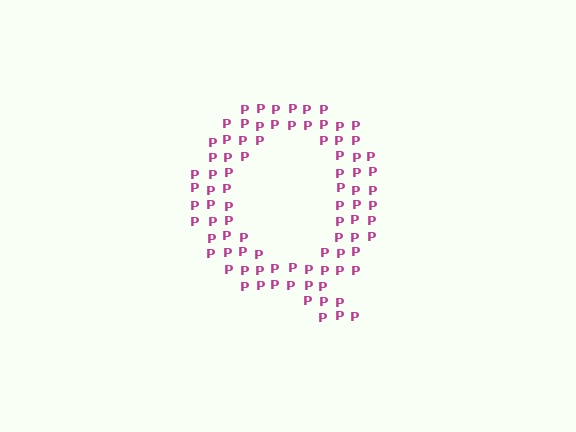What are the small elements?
The small elements are letter P's.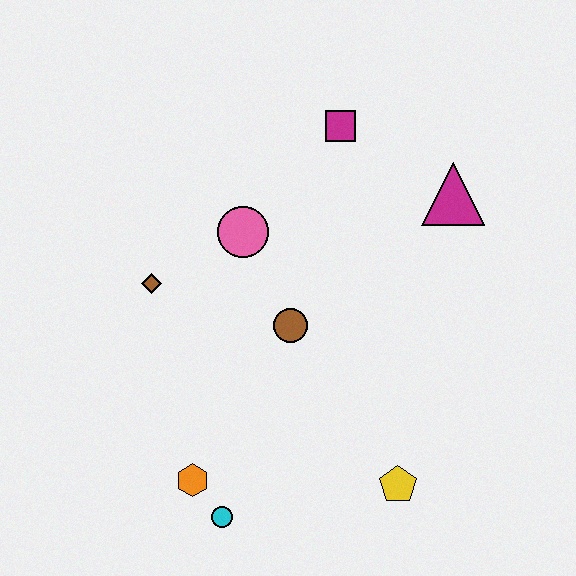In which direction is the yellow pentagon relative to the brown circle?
The yellow pentagon is below the brown circle.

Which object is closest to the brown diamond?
The pink circle is closest to the brown diamond.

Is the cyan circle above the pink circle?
No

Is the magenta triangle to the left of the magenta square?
No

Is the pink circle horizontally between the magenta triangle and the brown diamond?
Yes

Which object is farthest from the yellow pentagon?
The magenta square is farthest from the yellow pentagon.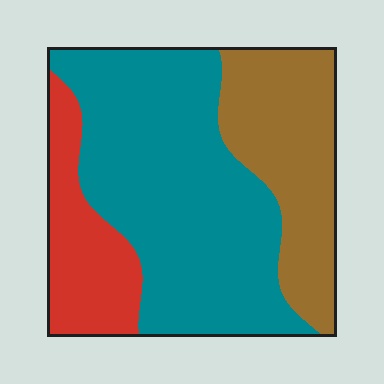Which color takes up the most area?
Teal, at roughly 55%.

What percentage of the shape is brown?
Brown takes up about one quarter (1/4) of the shape.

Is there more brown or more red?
Brown.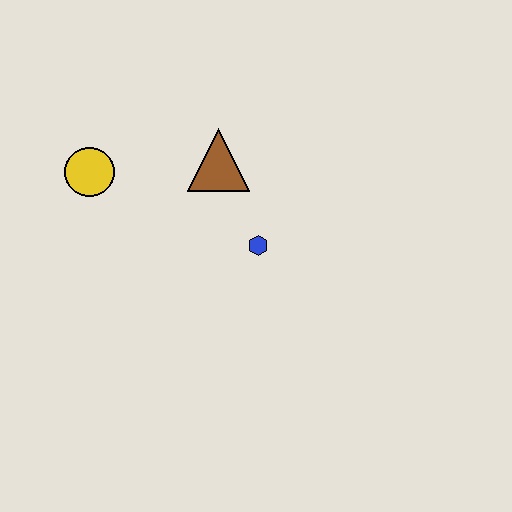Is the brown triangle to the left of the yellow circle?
No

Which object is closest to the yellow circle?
The brown triangle is closest to the yellow circle.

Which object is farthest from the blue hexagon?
The yellow circle is farthest from the blue hexagon.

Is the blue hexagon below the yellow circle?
Yes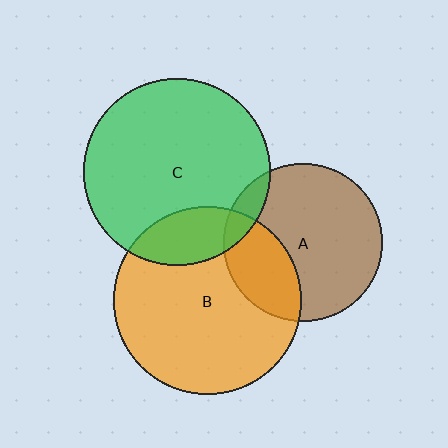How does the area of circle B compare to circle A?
Approximately 1.4 times.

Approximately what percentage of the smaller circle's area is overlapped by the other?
Approximately 30%.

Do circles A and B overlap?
Yes.